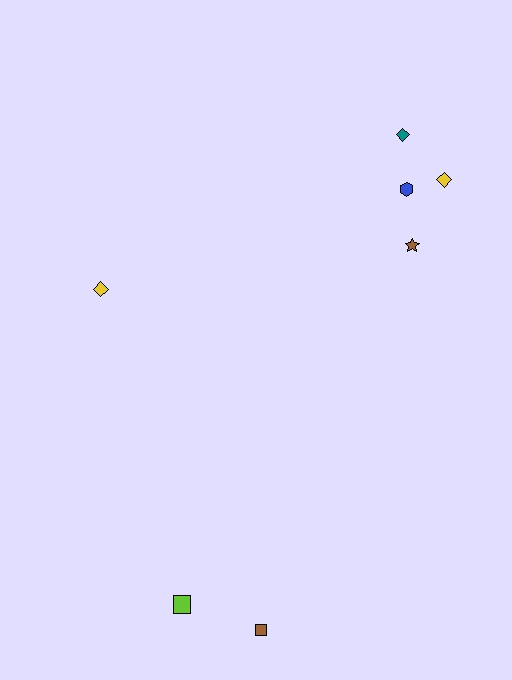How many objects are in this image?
There are 7 objects.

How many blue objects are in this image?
There is 1 blue object.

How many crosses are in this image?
There are no crosses.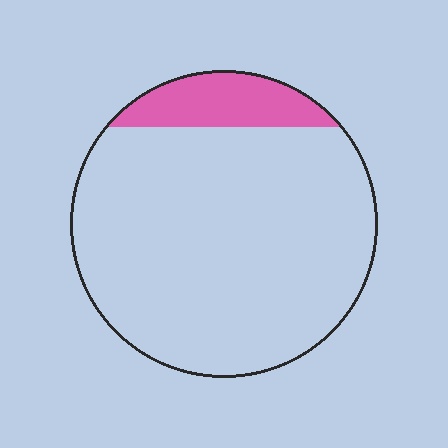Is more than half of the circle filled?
No.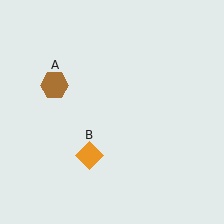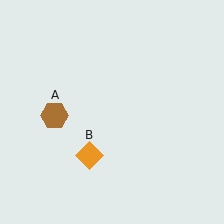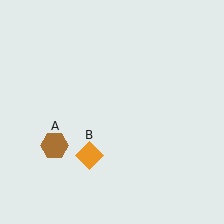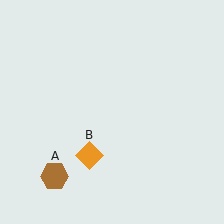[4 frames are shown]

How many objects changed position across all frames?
1 object changed position: brown hexagon (object A).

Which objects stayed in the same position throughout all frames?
Orange diamond (object B) remained stationary.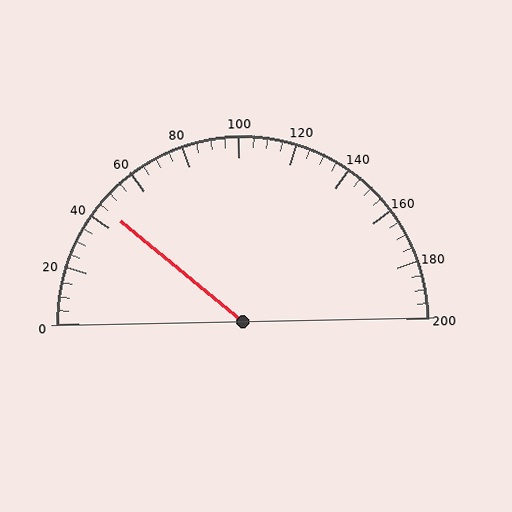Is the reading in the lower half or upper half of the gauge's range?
The reading is in the lower half of the range (0 to 200).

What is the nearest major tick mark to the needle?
The nearest major tick mark is 40.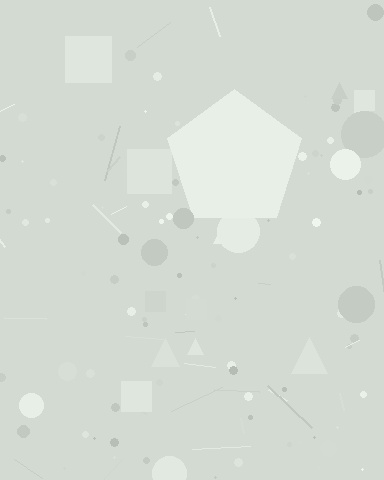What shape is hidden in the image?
A pentagon is hidden in the image.